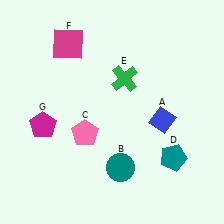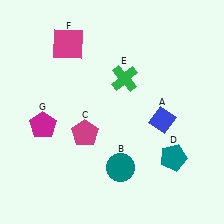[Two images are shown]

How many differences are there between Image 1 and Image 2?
There is 1 difference between the two images.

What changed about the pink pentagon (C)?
In Image 1, C is pink. In Image 2, it changed to magenta.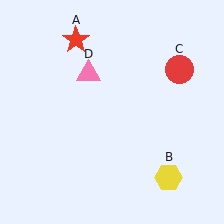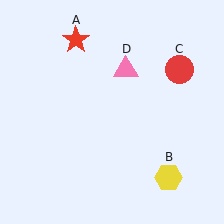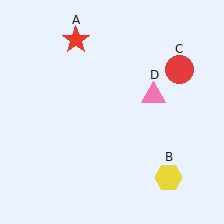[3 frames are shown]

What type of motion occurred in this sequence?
The pink triangle (object D) rotated clockwise around the center of the scene.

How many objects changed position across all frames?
1 object changed position: pink triangle (object D).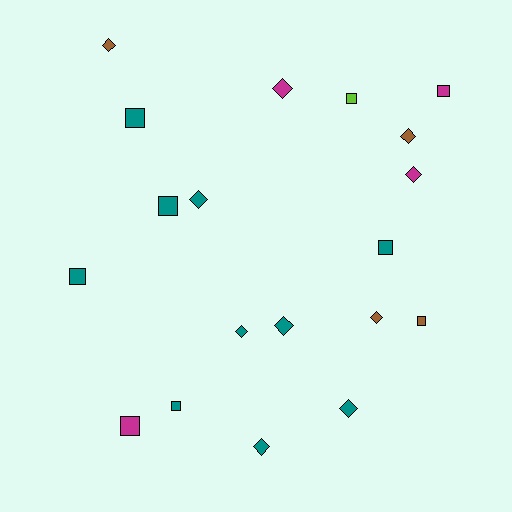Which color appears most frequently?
Teal, with 10 objects.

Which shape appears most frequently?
Diamond, with 10 objects.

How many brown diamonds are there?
There are 3 brown diamonds.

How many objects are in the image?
There are 19 objects.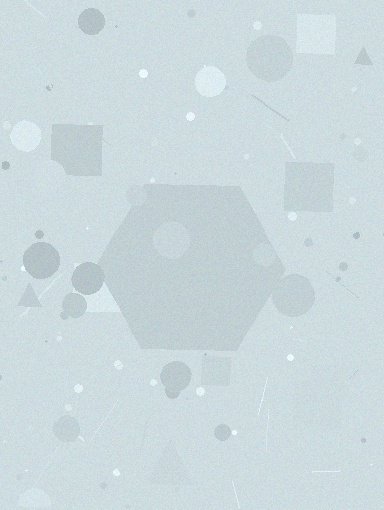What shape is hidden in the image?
A hexagon is hidden in the image.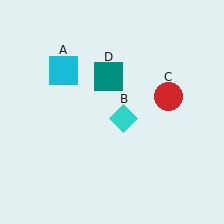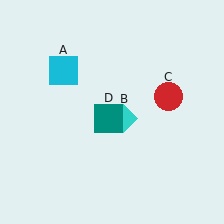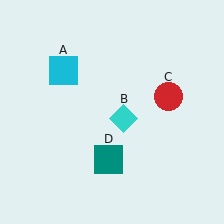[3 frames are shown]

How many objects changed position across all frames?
1 object changed position: teal square (object D).